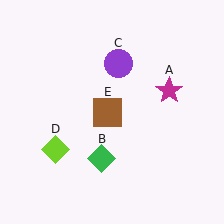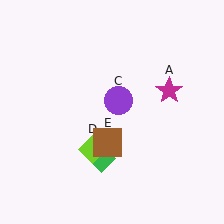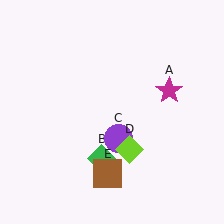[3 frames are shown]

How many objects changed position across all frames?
3 objects changed position: purple circle (object C), lime diamond (object D), brown square (object E).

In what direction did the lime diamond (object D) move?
The lime diamond (object D) moved right.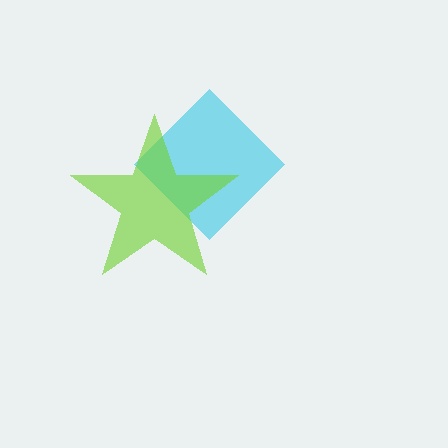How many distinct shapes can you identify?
There are 2 distinct shapes: a cyan diamond, a lime star.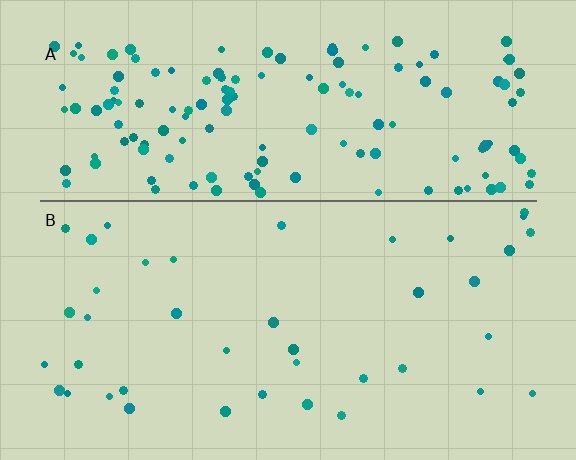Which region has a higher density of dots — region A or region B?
A (the top).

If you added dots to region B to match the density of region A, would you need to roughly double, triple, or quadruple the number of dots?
Approximately quadruple.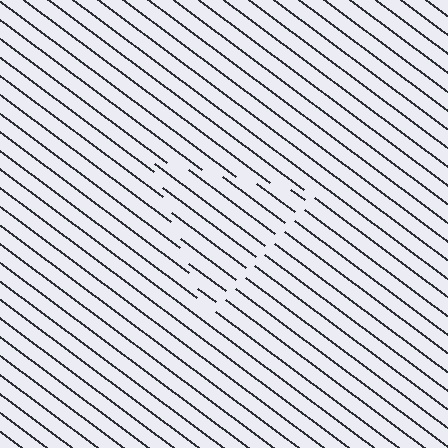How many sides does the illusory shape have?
3 sides — the line-ends trace a triangle.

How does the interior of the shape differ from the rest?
The interior of the shape contains the same grating, shifted by half a period — the contour is defined by the phase discontinuity where line-ends from the inner and outer gratings abut.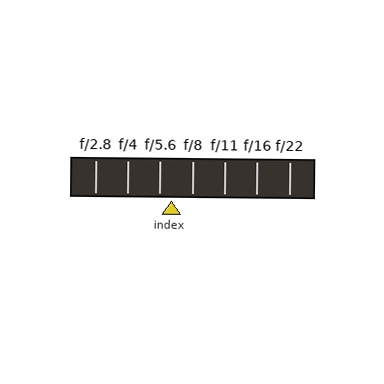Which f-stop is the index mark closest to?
The index mark is closest to f/5.6.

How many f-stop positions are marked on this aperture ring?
There are 7 f-stop positions marked.